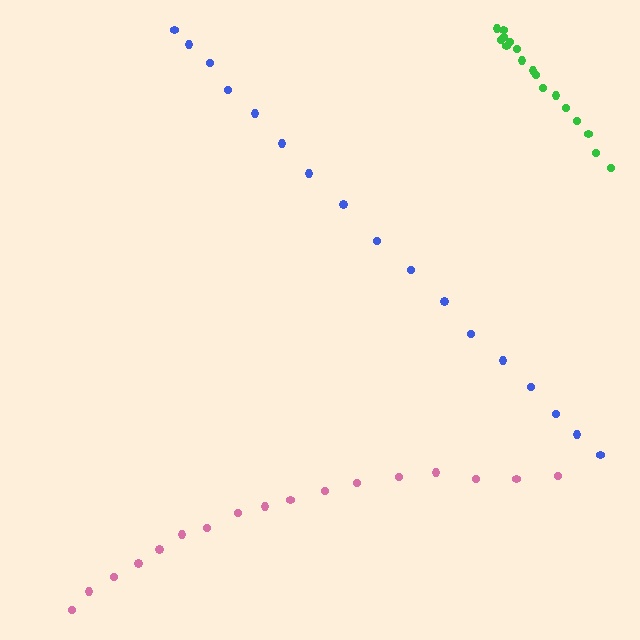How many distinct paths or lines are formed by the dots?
There are 3 distinct paths.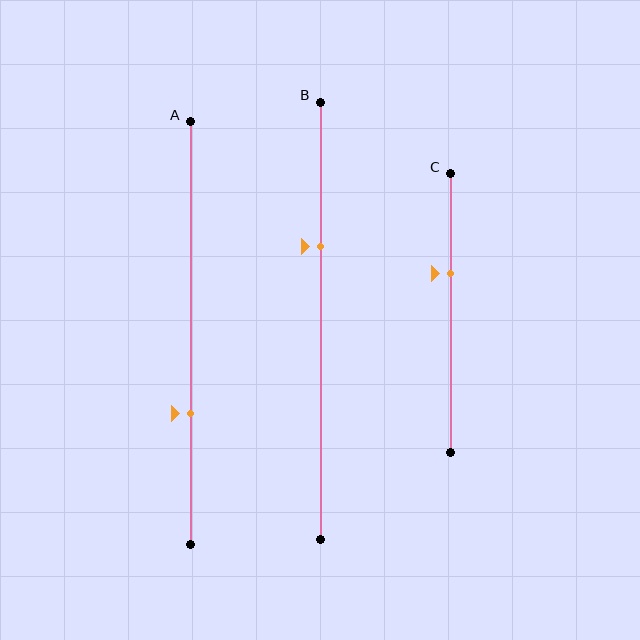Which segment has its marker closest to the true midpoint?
Segment C has its marker closest to the true midpoint.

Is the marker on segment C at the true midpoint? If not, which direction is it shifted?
No, the marker on segment C is shifted upward by about 14% of the segment length.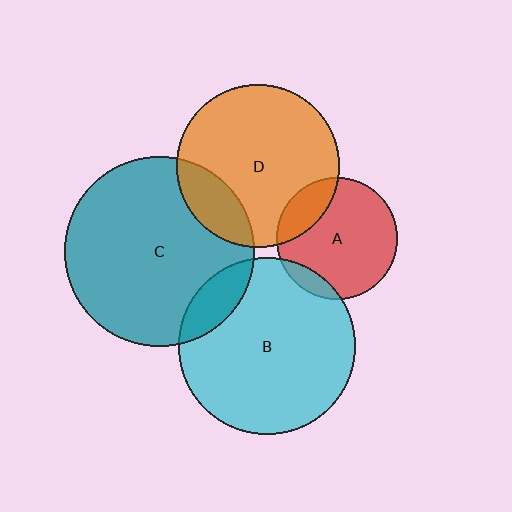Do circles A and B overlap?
Yes.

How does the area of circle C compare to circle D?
Approximately 1.4 times.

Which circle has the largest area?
Circle C (teal).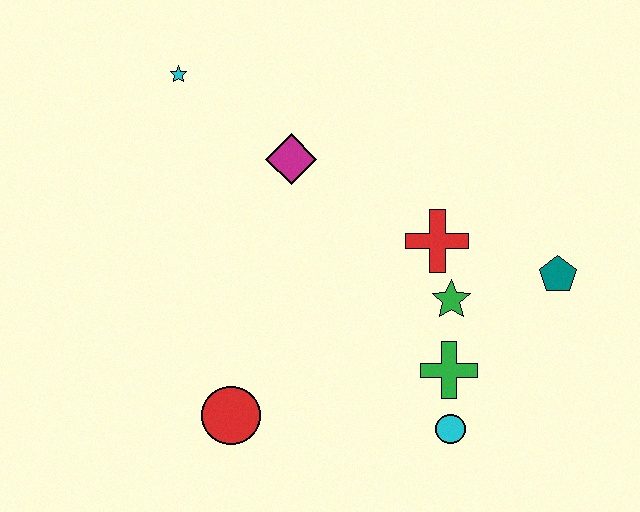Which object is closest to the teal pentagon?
The green star is closest to the teal pentagon.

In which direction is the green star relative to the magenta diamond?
The green star is to the right of the magenta diamond.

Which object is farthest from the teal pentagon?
The cyan star is farthest from the teal pentagon.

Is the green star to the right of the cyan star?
Yes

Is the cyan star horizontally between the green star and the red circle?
No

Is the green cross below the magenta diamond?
Yes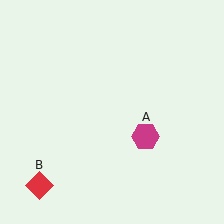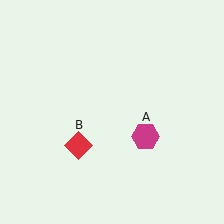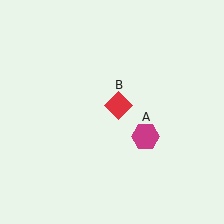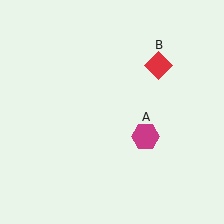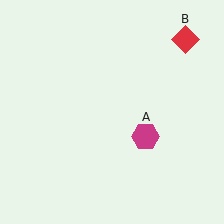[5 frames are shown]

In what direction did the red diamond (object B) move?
The red diamond (object B) moved up and to the right.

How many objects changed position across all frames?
1 object changed position: red diamond (object B).